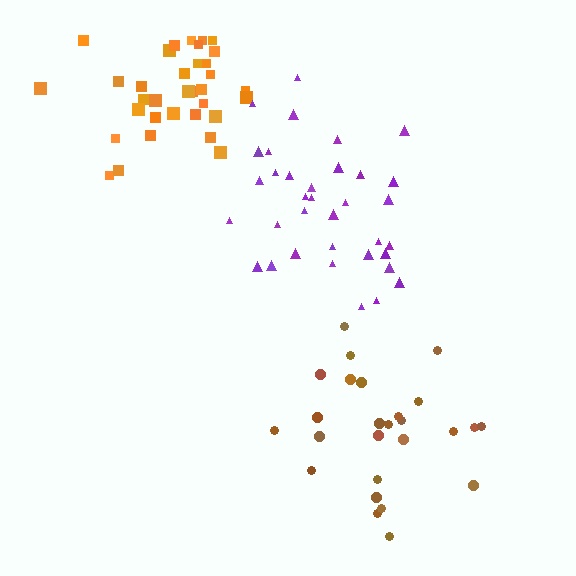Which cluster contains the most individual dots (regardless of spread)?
Purple (35).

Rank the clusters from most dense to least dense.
orange, purple, brown.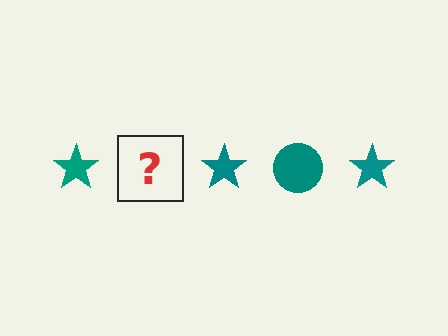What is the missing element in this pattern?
The missing element is a teal circle.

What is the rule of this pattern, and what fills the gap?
The rule is that the pattern cycles through star, circle shapes in teal. The gap should be filled with a teal circle.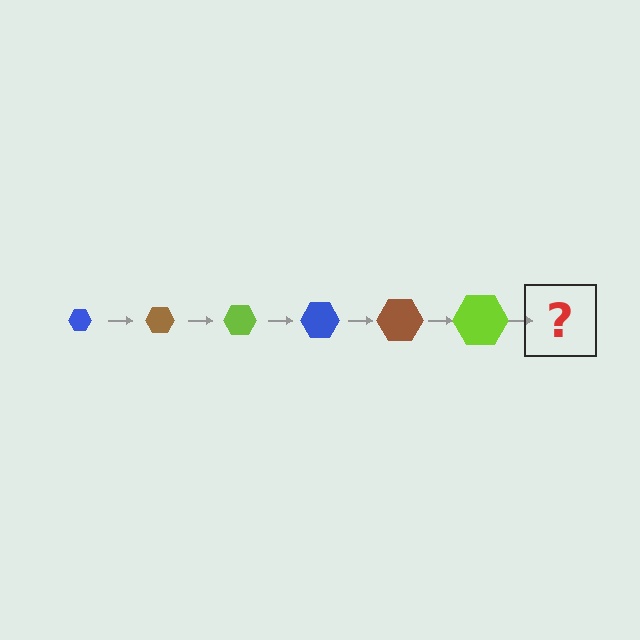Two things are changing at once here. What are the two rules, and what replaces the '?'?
The two rules are that the hexagon grows larger each step and the color cycles through blue, brown, and lime. The '?' should be a blue hexagon, larger than the previous one.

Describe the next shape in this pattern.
It should be a blue hexagon, larger than the previous one.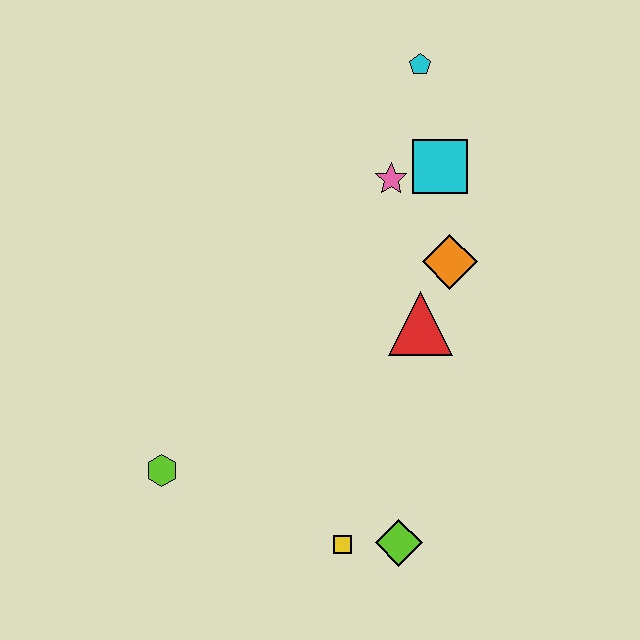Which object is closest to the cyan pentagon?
The cyan square is closest to the cyan pentagon.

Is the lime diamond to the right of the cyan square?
No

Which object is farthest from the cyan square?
The lime hexagon is farthest from the cyan square.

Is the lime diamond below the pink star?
Yes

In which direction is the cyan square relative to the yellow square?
The cyan square is above the yellow square.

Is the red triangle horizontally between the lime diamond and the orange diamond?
Yes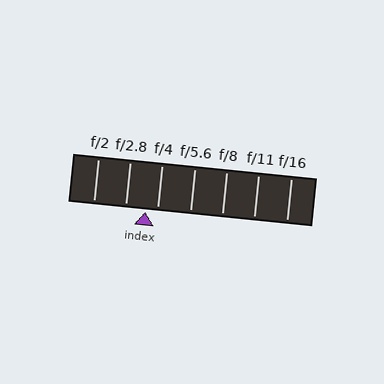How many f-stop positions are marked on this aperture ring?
There are 7 f-stop positions marked.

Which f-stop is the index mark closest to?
The index mark is closest to f/4.